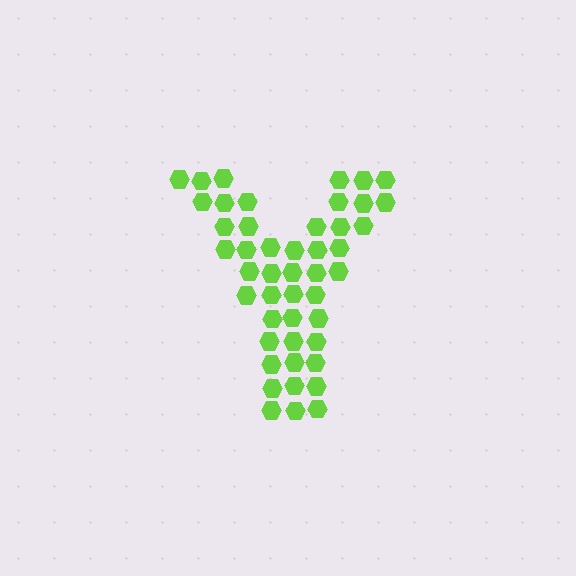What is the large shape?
The large shape is the letter Y.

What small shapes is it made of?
It is made of small hexagons.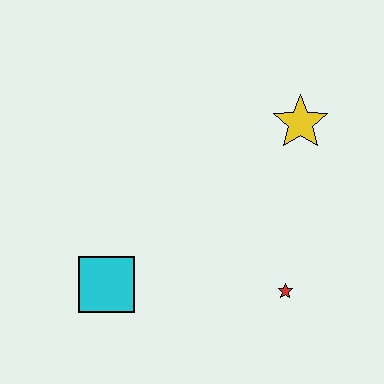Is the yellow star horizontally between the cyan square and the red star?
No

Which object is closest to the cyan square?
The red star is closest to the cyan square.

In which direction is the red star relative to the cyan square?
The red star is to the right of the cyan square.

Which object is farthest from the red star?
The cyan square is farthest from the red star.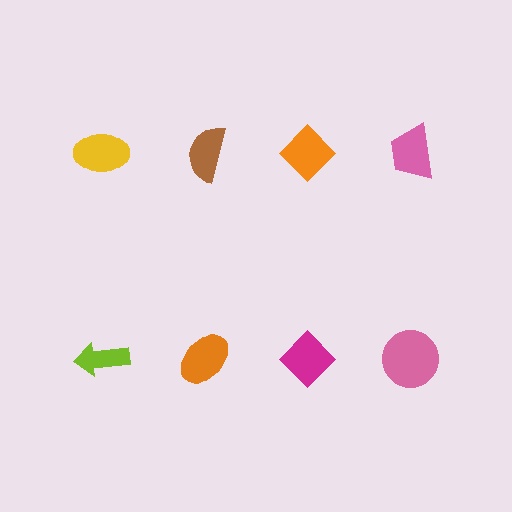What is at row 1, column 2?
A brown semicircle.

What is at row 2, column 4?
A pink circle.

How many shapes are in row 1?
4 shapes.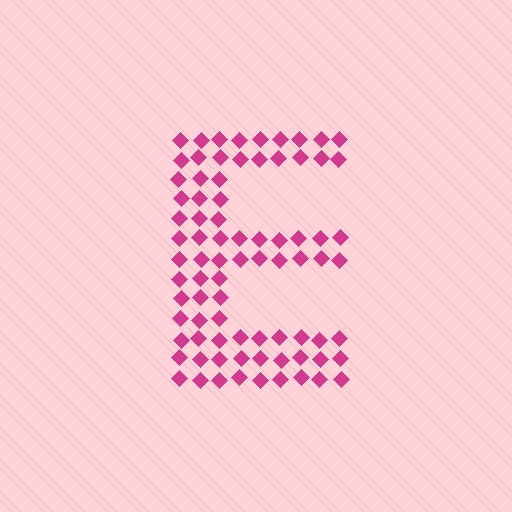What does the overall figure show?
The overall figure shows the letter E.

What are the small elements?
The small elements are diamonds.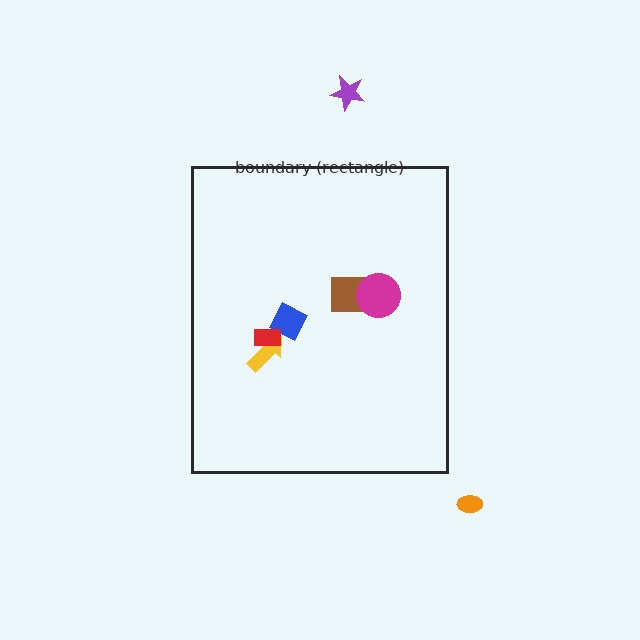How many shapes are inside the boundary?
5 inside, 2 outside.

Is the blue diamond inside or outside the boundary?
Inside.